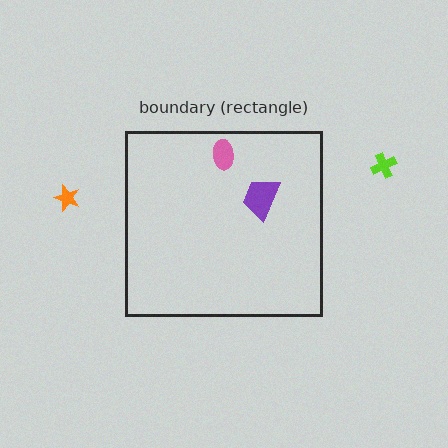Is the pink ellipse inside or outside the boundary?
Inside.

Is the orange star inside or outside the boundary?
Outside.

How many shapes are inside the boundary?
2 inside, 2 outside.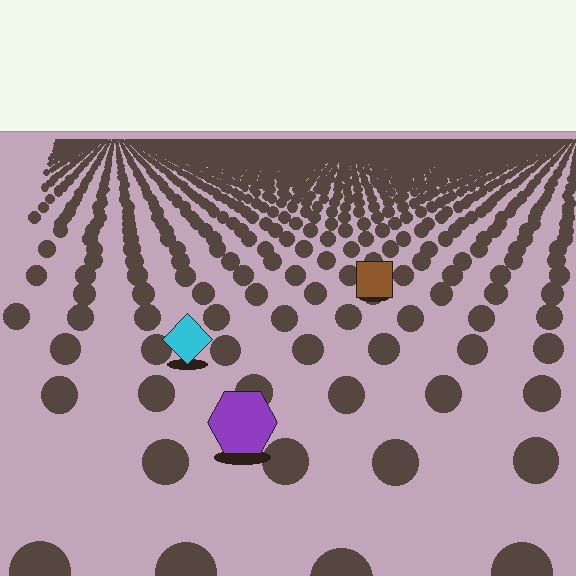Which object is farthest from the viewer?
The brown square is farthest from the viewer. It appears smaller and the ground texture around it is denser.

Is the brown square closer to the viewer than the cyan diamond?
No. The cyan diamond is closer — you can tell from the texture gradient: the ground texture is coarser near it.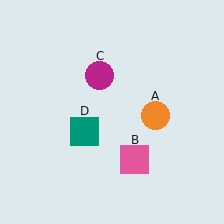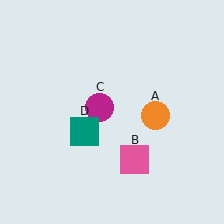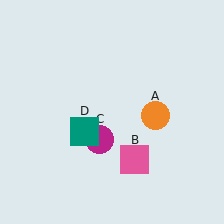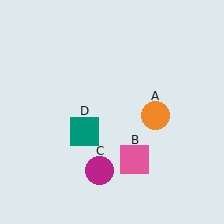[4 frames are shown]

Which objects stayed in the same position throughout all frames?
Orange circle (object A) and pink square (object B) and teal square (object D) remained stationary.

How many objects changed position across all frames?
1 object changed position: magenta circle (object C).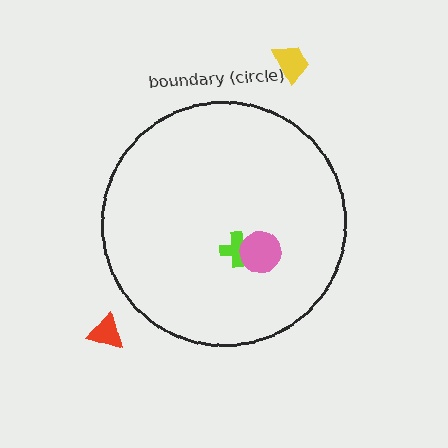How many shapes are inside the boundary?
2 inside, 2 outside.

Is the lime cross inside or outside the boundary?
Inside.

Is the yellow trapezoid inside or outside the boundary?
Outside.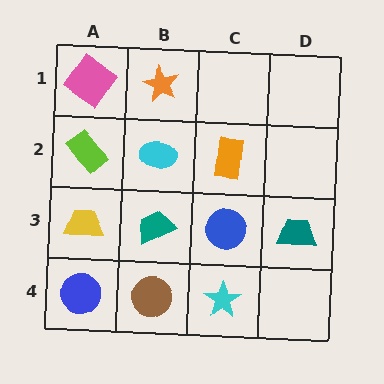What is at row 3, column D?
A teal trapezoid.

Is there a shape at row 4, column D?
No, that cell is empty.